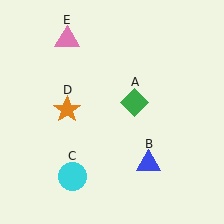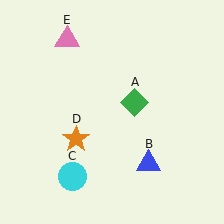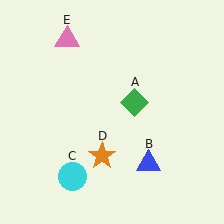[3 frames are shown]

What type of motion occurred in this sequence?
The orange star (object D) rotated counterclockwise around the center of the scene.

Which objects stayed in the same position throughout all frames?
Green diamond (object A) and blue triangle (object B) and cyan circle (object C) and pink triangle (object E) remained stationary.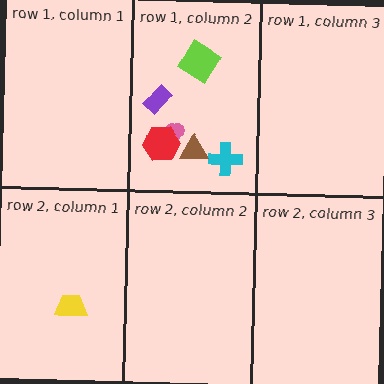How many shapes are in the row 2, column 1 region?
1.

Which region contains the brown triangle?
The row 1, column 2 region.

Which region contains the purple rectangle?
The row 1, column 2 region.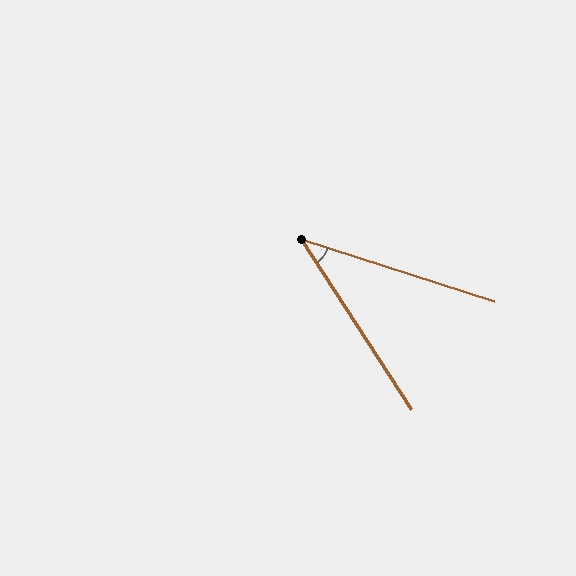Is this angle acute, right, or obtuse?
It is acute.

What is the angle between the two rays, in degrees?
Approximately 39 degrees.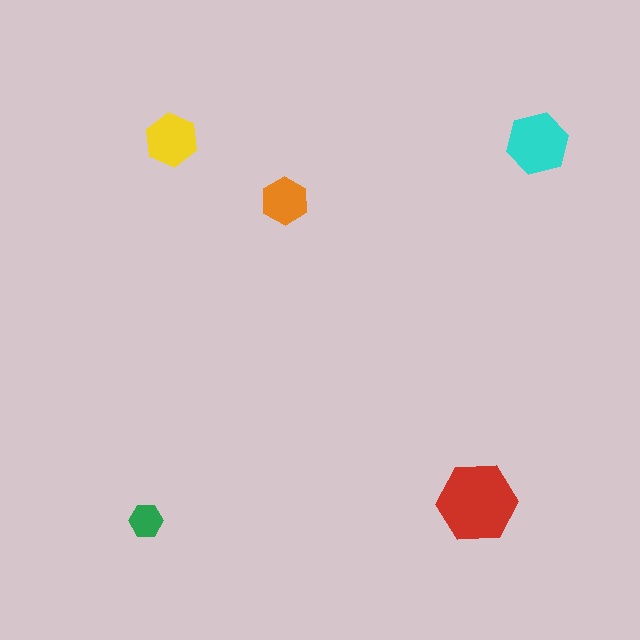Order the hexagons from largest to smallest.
the red one, the cyan one, the yellow one, the orange one, the green one.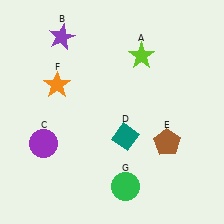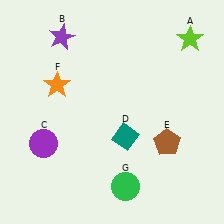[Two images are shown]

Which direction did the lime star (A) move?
The lime star (A) moved right.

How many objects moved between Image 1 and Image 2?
1 object moved between the two images.